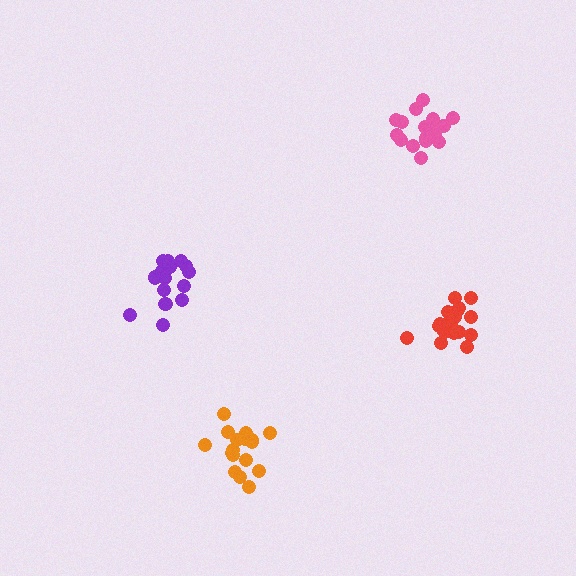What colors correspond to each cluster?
The clusters are colored: pink, purple, red, orange.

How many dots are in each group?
Group 1: 17 dots, Group 2: 16 dots, Group 3: 19 dots, Group 4: 18 dots (70 total).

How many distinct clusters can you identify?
There are 4 distinct clusters.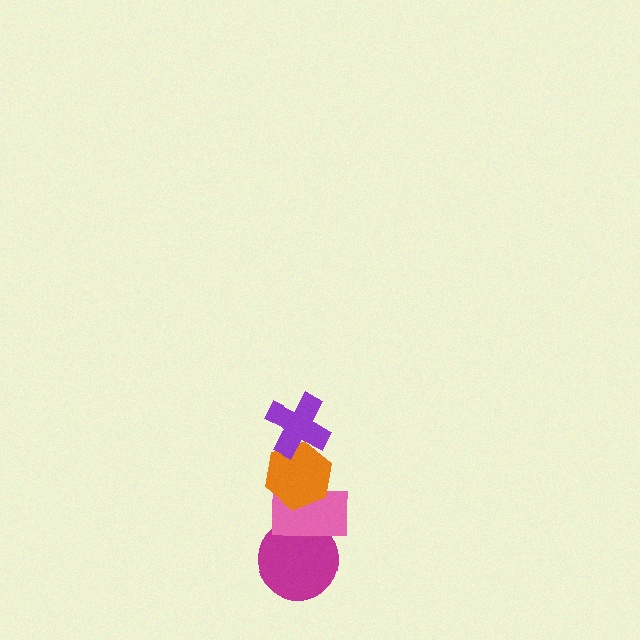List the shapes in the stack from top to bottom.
From top to bottom: the purple cross, the orange hexagon, the pink rectangle, the magenta circle.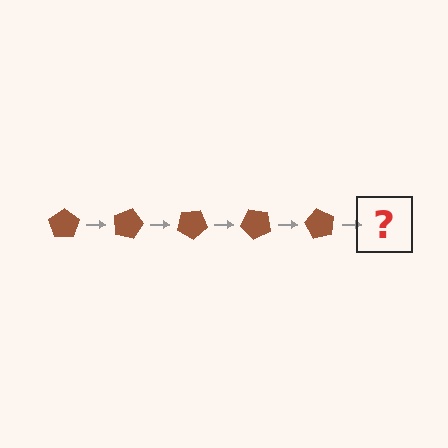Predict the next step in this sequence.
The next step is a brown pentagon rotated 75 degrees.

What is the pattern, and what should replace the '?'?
The pattern is that the pentagon rotates 15 degrees each step. The '?' should be a brown pentagon rotated 75 degrees.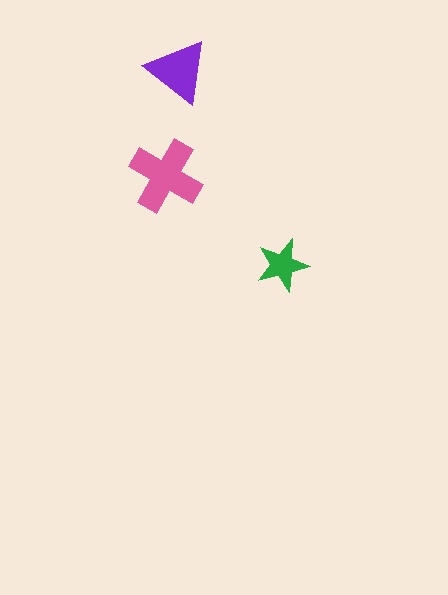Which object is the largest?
The pink cross.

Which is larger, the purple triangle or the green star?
The purple triangle.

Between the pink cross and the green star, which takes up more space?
The pink cross.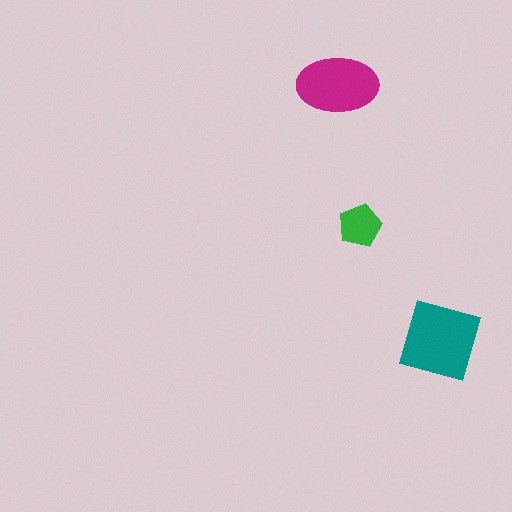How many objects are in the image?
There are 3 objects in the image.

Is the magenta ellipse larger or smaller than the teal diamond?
Smaller.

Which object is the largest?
The teal diamond.